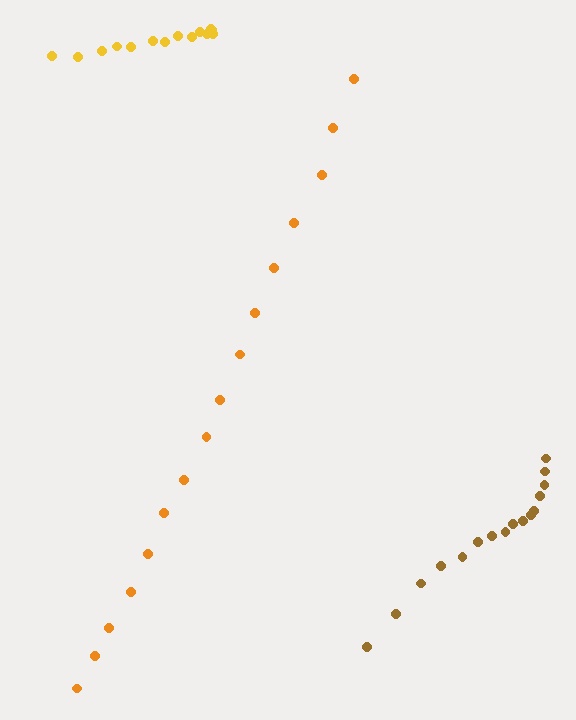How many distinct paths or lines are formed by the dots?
There are 3 distinct paths.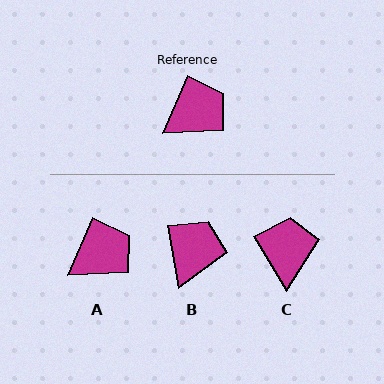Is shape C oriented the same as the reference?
No, it is off by about 54 degrees.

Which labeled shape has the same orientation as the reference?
A.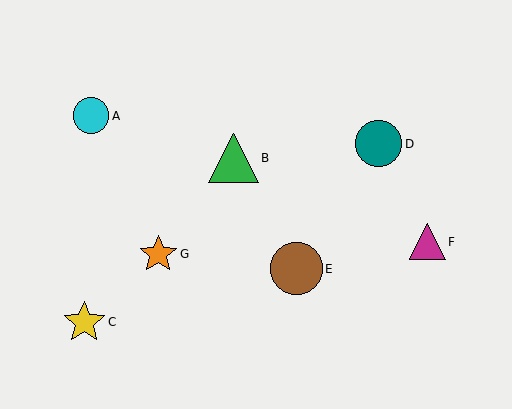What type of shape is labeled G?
Shape G is an orange star.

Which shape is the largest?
The brown circle (labeled E) is the largest.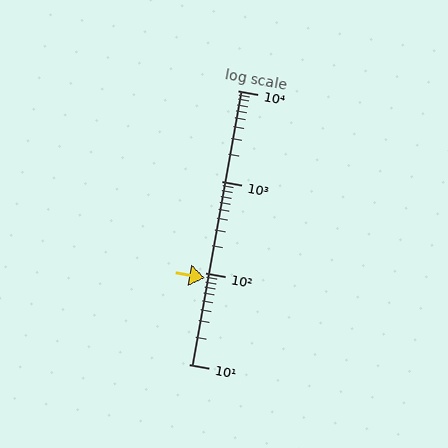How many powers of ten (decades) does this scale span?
The scale spans 3 decades, from 10 to 10000.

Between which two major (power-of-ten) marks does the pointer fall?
The pointer is between 10 and 100.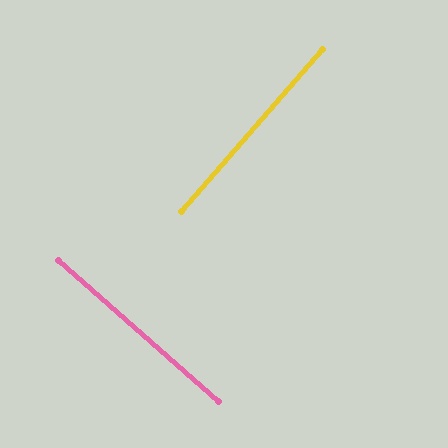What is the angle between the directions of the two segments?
Approximately 90 degrees.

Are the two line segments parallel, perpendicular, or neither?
Perpendicular — they meet at approximately 90°.